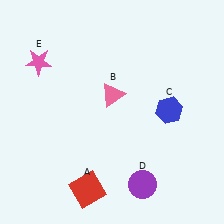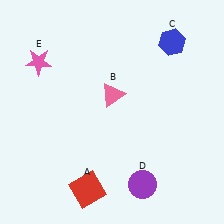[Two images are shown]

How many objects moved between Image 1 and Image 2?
1 object moved between the two images.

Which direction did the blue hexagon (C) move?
The blue hexagon (C) moved up.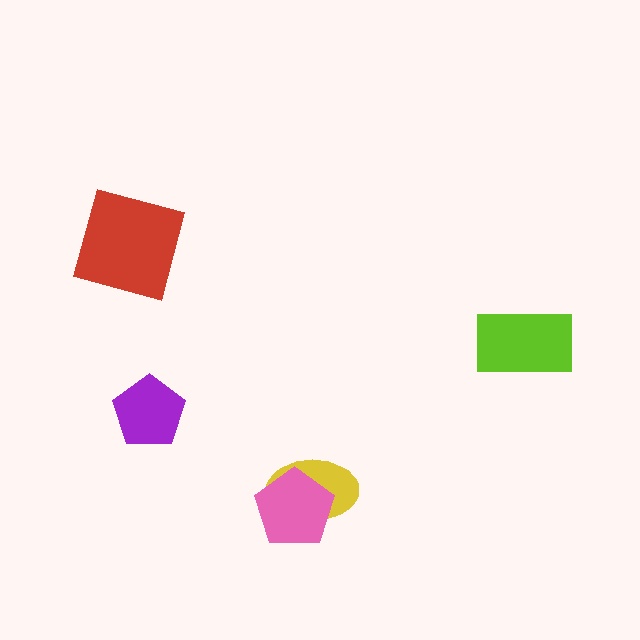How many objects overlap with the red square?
0 objects overlap with the red square.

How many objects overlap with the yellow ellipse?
1 object overlaps with the yellow ellipse.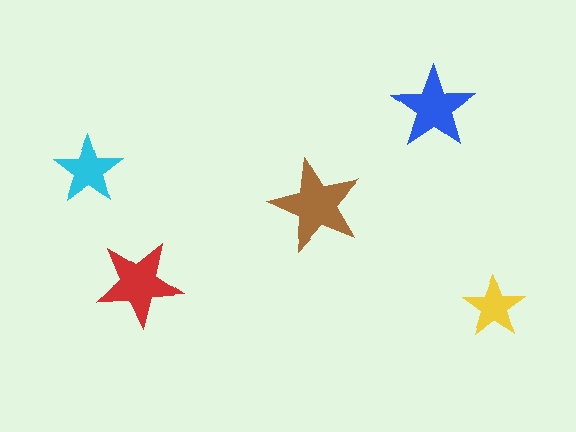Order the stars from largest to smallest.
the brown one, the red one, the blue one, the cyan one, the yellow one.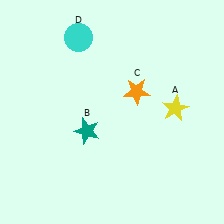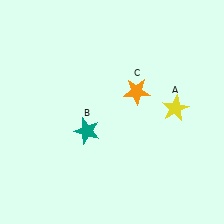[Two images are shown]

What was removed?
The cyan circle (D) was removed in Image 2.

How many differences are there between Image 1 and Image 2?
There is 1 difference between the two images.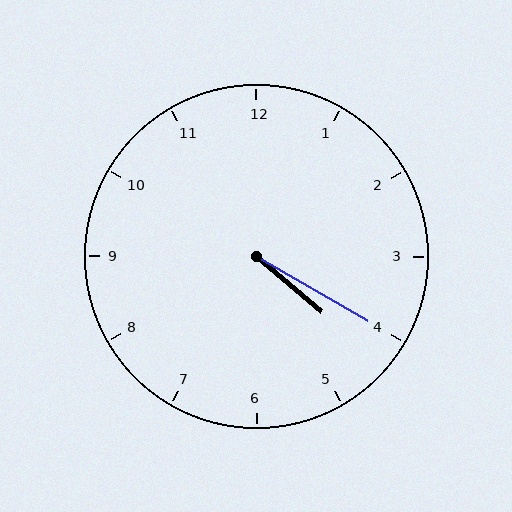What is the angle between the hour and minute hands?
Approximately 10 degrees.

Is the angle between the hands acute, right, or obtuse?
It is acute.